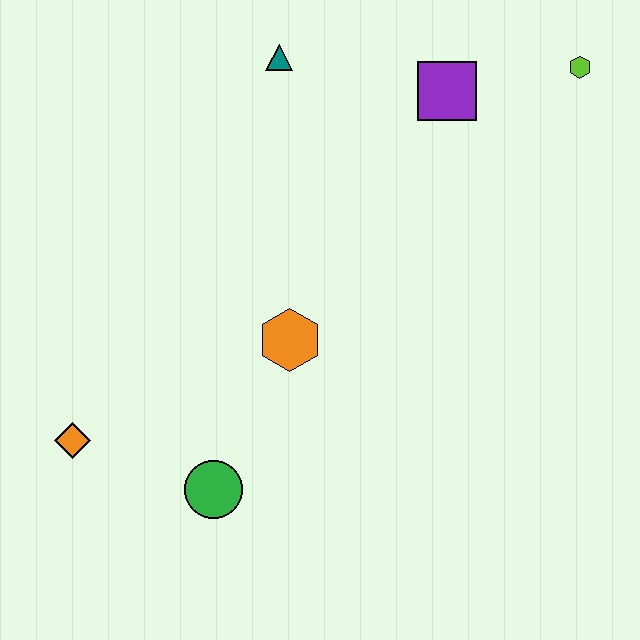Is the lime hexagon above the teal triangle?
No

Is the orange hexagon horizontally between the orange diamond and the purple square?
Yes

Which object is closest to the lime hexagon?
The purple square is closest to the lime hexagon.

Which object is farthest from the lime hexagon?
The orange diamond is farthest from the lime hexagon.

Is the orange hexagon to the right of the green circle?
Yes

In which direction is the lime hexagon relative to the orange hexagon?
The lime hexagon is to the right of the orange hexagon.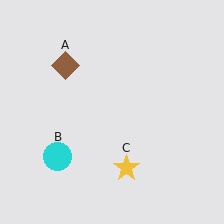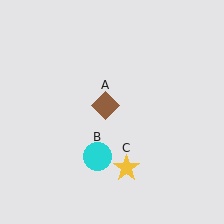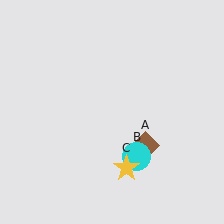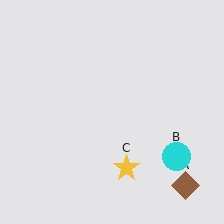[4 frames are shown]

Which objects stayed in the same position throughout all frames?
Yellow star (object C) remained stationary.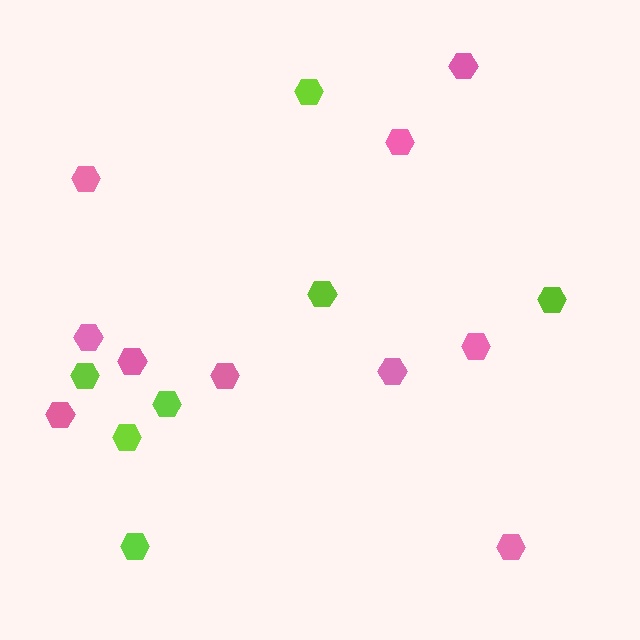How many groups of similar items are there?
There are 2 groups: one group of pink hexagons (10) and one group of lime hexagons (7).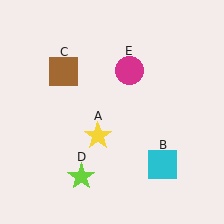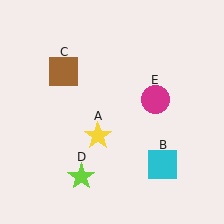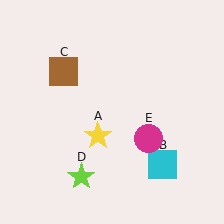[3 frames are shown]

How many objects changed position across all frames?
1 object changed position: magenta circle (object E).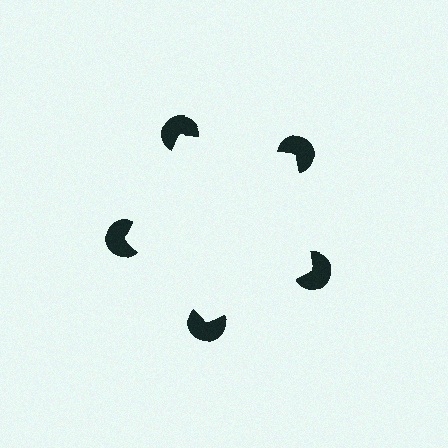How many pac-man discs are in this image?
There are 5 — one at each vertex of the illusory pentagon.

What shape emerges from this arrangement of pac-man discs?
An illusory pentagon — its edges are inferred from the aligned wedge cuts in the pac-man discs, not physically drawn.